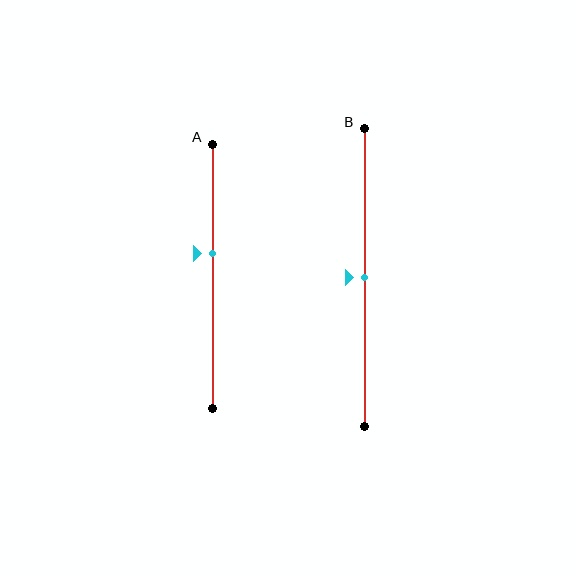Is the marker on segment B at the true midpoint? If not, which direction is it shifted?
Yes, the marker on segment B is at the true midpoint.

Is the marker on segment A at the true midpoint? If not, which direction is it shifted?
No, the marker on segment A is shifted upward by about 9% of the segment length.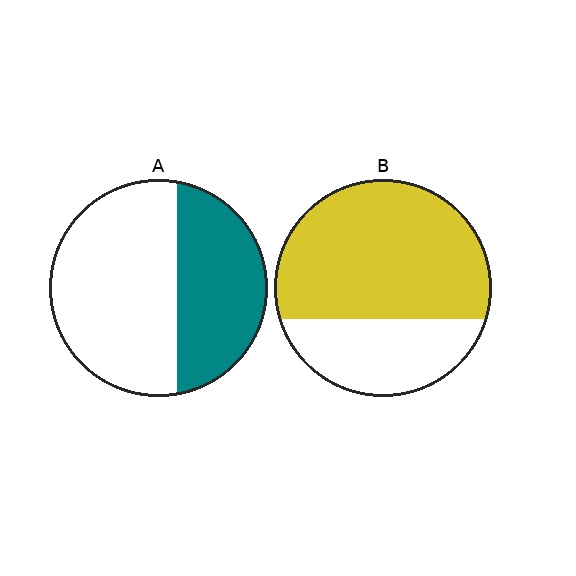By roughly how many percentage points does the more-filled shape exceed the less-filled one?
By roughly 30 percentage points (B over A).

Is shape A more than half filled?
No.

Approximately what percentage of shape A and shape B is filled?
A is approximately 40% and B is approximately 70%.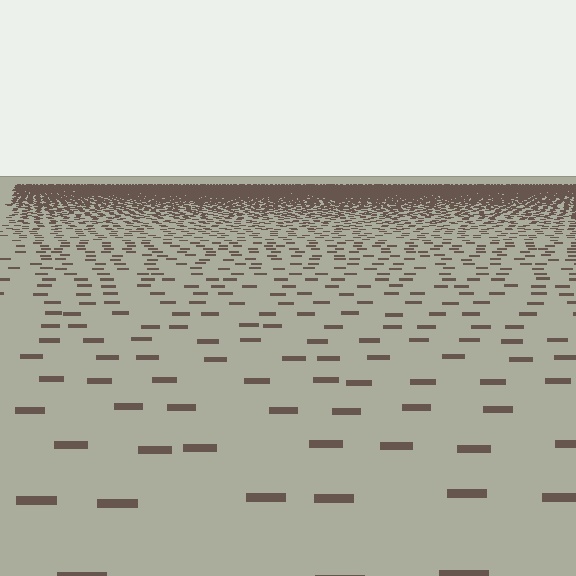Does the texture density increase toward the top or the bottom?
Density increases toward the top.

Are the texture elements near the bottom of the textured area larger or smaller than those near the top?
Larger. Near the bottom, elements are closer to the viewer and appear at a bigger on-screen size.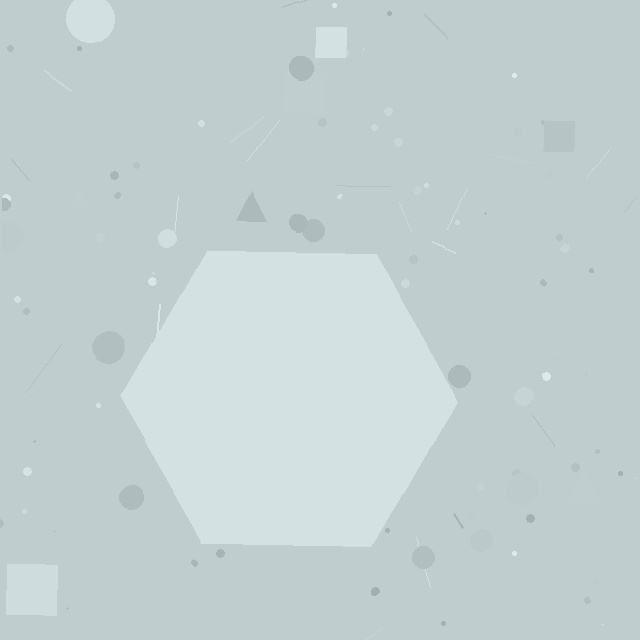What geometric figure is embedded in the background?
A hexagon is embedded in the background.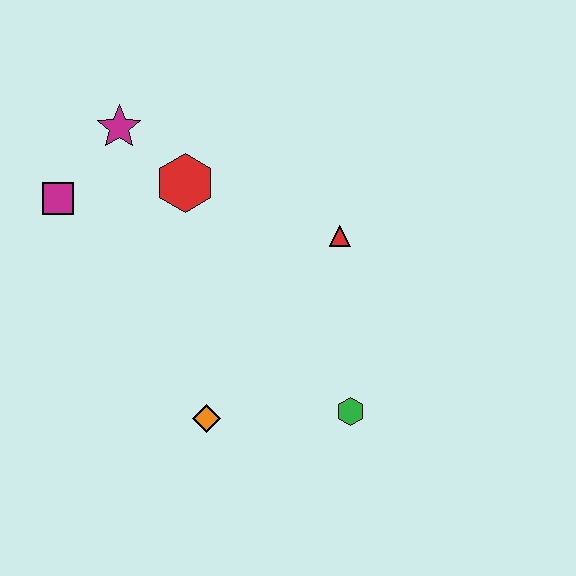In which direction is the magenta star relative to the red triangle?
The magenta star is to the left of the red triangle.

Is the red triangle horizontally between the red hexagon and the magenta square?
No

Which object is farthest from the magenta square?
The green hexagon is farthest from the magenta square.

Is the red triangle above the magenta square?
No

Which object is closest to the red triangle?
The red hexagon is closest to the red triangle.